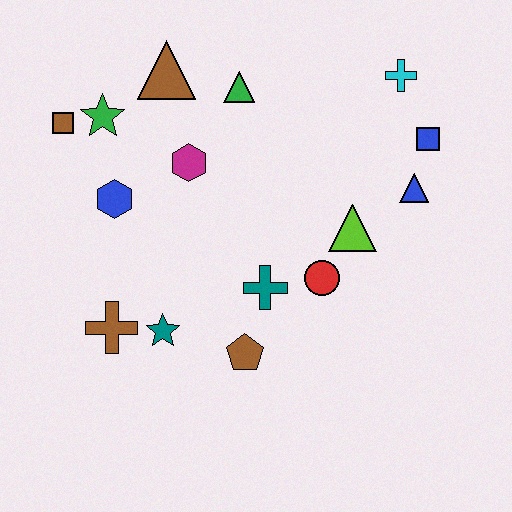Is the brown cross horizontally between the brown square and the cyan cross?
Yes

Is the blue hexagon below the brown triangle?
Yes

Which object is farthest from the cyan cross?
The brown cross is farthest from the cyan cross.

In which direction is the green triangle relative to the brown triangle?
The green triangle is to the right of the brown triangle.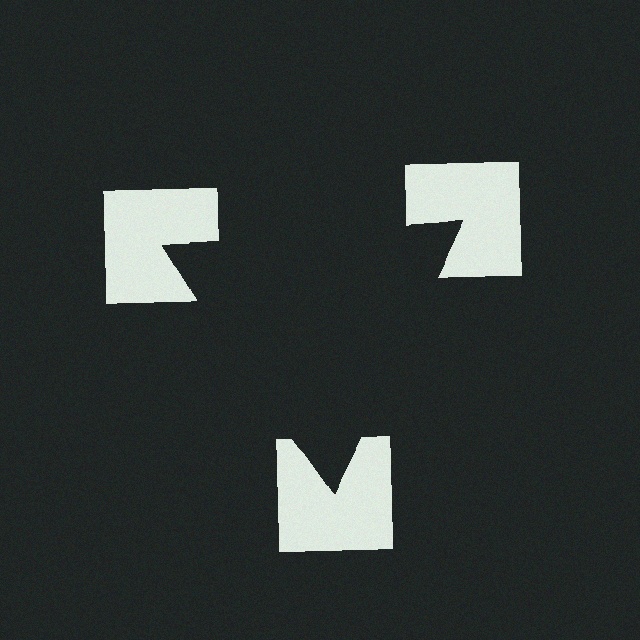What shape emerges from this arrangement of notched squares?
An illusory triangle — its edges are inferred from the aligned wedge cuts in the notched squares, not physically drawn.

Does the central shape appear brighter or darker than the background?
It typically appears slightly darker than the background, even though no actual brightness change is drawn.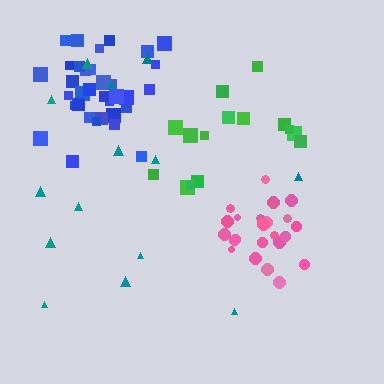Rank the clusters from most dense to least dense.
pink, blue, green, teal.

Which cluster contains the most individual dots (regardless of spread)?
Blue (34).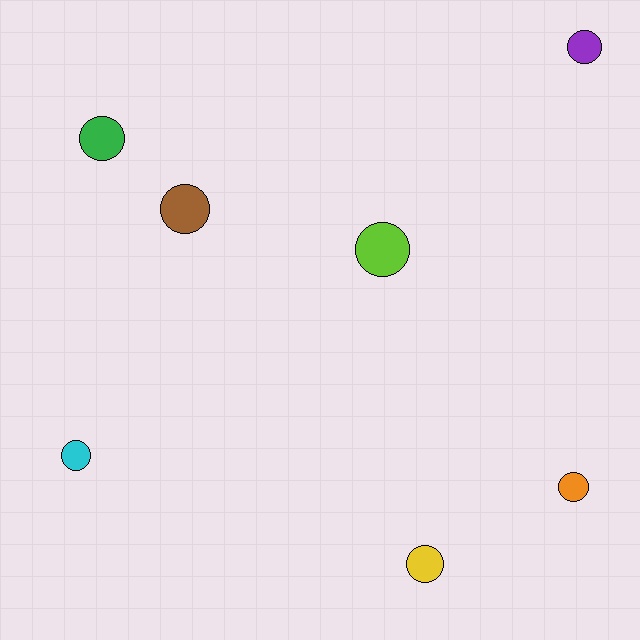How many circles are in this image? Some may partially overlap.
There are 7 circles.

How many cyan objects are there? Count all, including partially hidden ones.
There is 1 cyan object.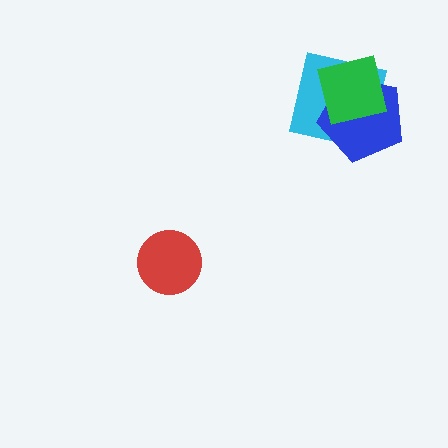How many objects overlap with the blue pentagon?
2 objects overlap with the blue pentagon.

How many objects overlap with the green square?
2 objects overlap with the green square.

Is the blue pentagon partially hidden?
Yes, it is partially covered by another shape.